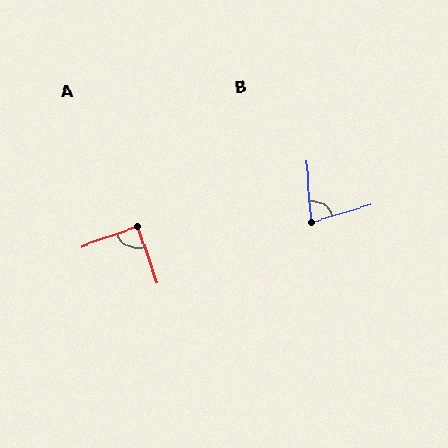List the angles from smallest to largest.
B (77°), A (90°).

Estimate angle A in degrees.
Approximately 90 degrees.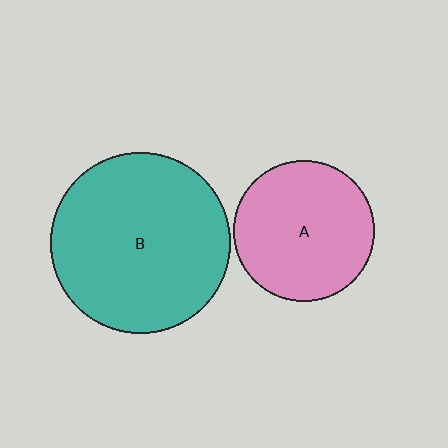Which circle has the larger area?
Circle B (teal).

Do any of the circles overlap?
No, none of the circles overlap.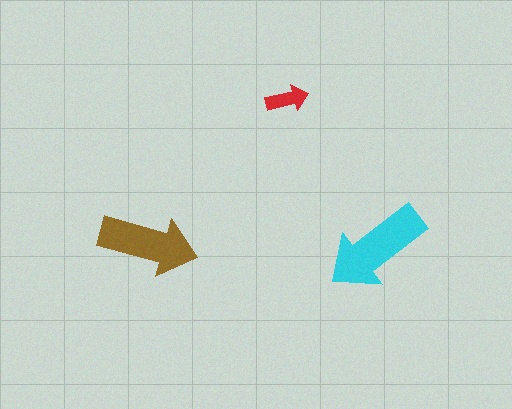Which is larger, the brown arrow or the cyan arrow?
The cyan one.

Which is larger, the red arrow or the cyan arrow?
The cyan one.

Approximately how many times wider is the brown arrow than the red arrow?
About 2.5 times wider.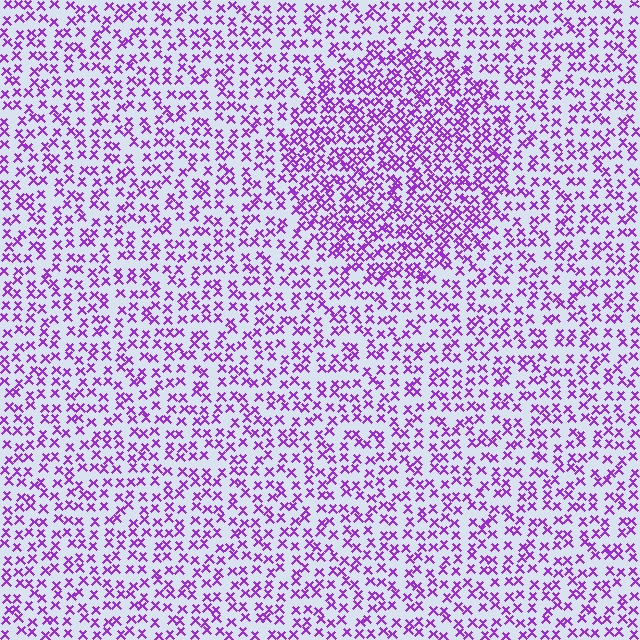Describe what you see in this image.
The image contains small purple elements arranged at two different densities. A circle-shaped region is visible where the elements are more densely packed than the surrounding area.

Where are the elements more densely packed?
The elements are more densely packed inside the circle boundary.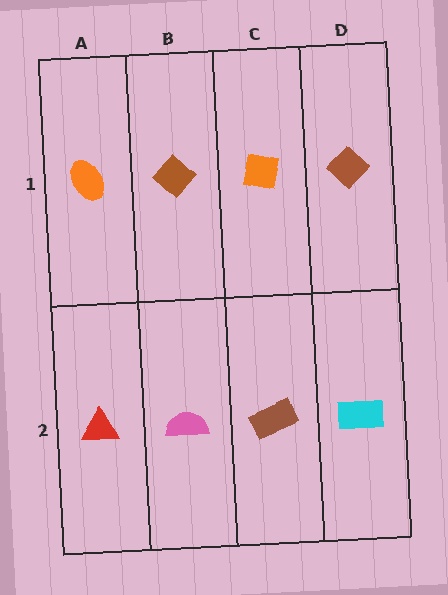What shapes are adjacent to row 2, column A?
An orange ellipse (row 1, column A), a pink semicircle (row 2, column B).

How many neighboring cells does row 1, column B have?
3.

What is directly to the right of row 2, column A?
A pink semicircle.